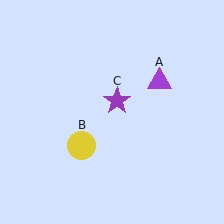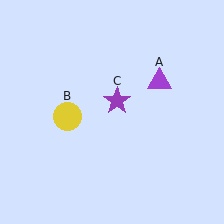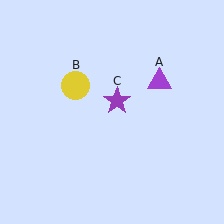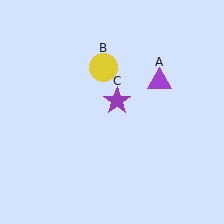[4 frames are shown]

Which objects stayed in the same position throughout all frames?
Purple triangle (object A) and purple star (object C) remained stationary.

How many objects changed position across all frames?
1 object changed position: yellow circle (object B).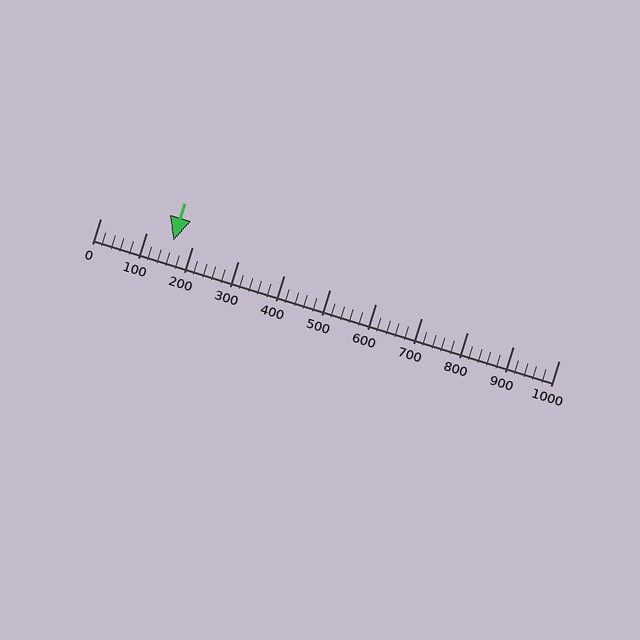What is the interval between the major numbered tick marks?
The major tick marks are spaced 100 units apart.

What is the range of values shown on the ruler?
The ruler shows values from 0 to 1000.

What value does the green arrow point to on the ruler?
The green arrow points to approximately 160.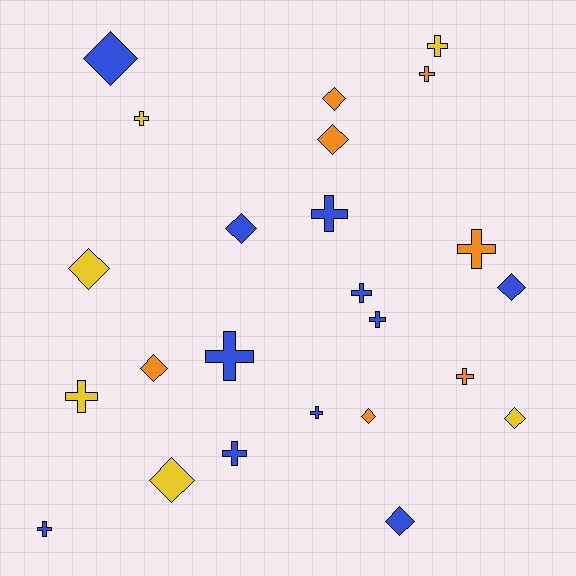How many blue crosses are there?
There are 7 blue crosses.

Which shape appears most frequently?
Cross, with 13 objects.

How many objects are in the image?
There are 24 objects.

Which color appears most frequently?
Blue, with 11 objects.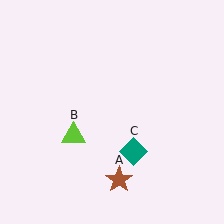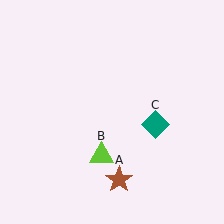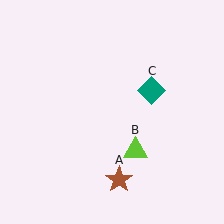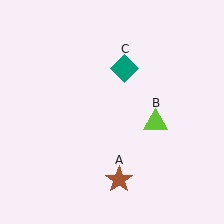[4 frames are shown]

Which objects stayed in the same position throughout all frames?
Brown star (object A) remained stationary.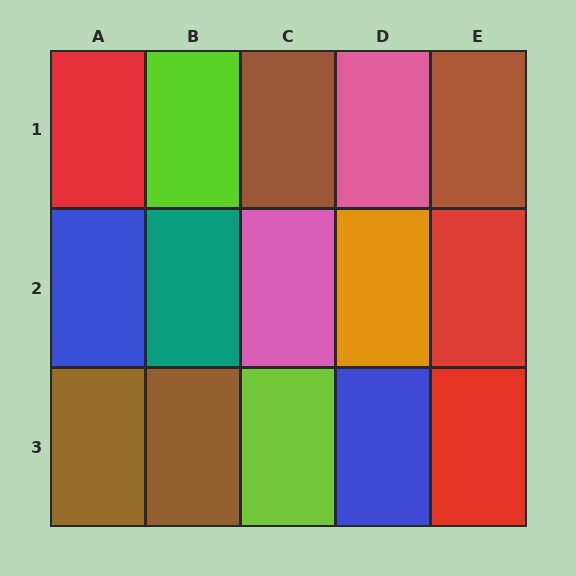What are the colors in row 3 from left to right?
Brown, brown, lime, blue, red.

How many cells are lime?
2 cells are lime.